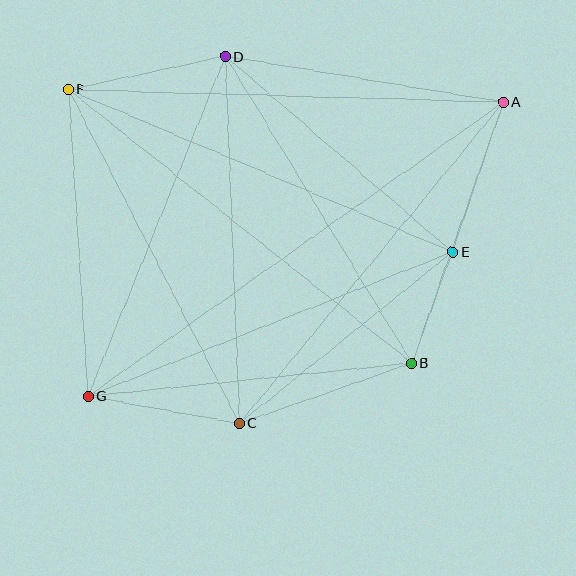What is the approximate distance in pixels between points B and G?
The distance between B and G is approximately 325 pixels.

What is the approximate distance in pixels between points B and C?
The distance between B and C is approximately 182 pixels.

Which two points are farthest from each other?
Points A and G are farthest from each other.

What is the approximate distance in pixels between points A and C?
The distance between A and C is approximately 416 pixels.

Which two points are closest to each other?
Points B and E are closest to each other.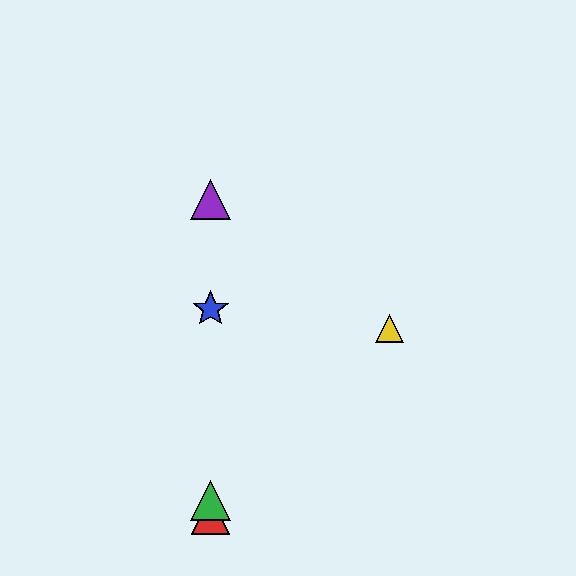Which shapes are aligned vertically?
The red triangle, the blue star, the green triangle, the purple triangle are aligned vertically.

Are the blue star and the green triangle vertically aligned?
Yes, both are at x≈211.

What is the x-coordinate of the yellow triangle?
The yellow triangle is at x≈389.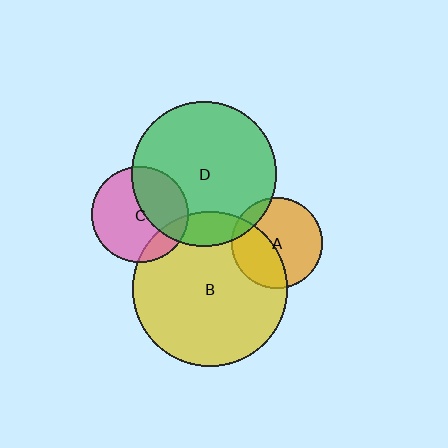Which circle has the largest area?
Circle B (yellow).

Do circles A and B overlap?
Yes.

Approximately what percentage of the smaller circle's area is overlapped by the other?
Approximately 40%.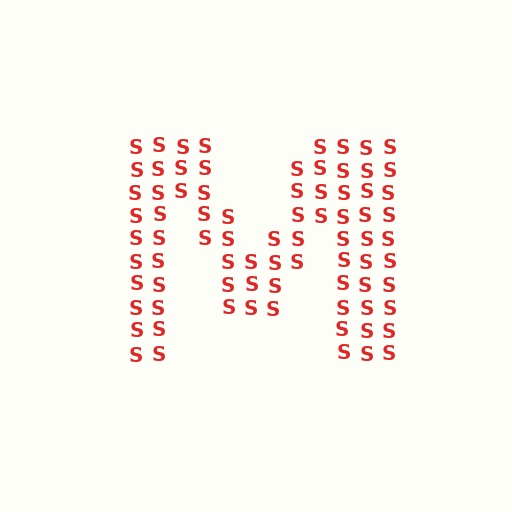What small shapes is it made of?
It is made of small letter S's.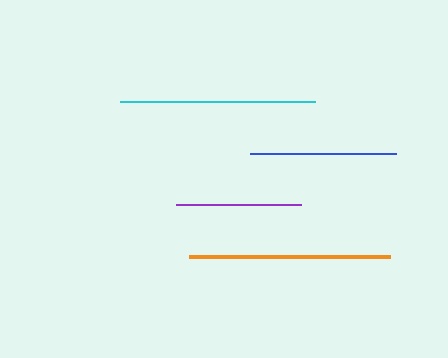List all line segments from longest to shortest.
From longest to shortest: orange, cyan, blue, purple.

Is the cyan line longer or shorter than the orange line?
The orange line is longer than the cyan line.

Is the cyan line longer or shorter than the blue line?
The cyan line is longer than the blue line.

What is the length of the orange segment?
The orange segment is approximately 201 pixels long.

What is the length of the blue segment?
The blue segment is approximately 146 pixels long.